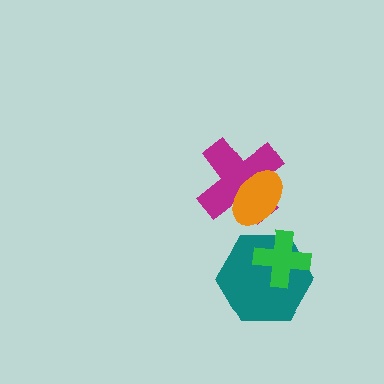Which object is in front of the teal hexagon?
The green cross is in front of the teal hexagon.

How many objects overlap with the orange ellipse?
1 object overlaps with the orange ellipse.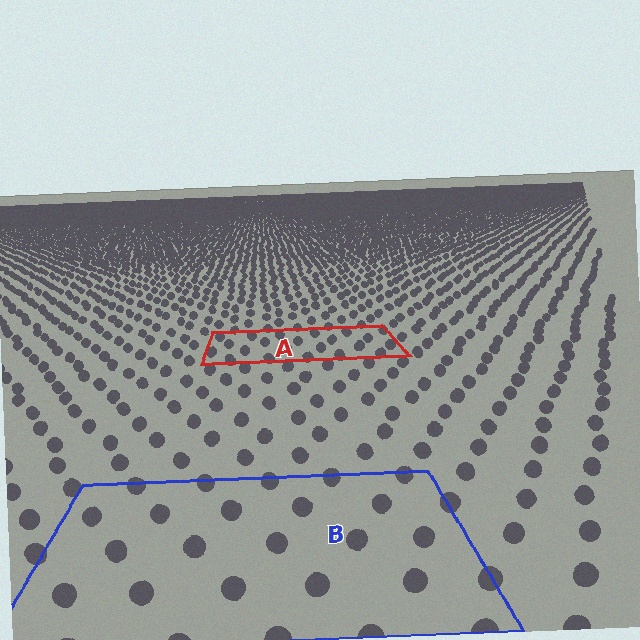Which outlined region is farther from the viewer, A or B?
Region A is farther from the viewer — the texture elements inside it appear smaller and more densely packed.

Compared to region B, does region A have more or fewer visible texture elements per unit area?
Region A has more texture elements per unit area — they are packed more densely because it is farther away.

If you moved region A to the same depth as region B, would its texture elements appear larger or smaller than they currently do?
They would appear larger. At a closer depth, the same texture elements are projected at a bigger on-screen size.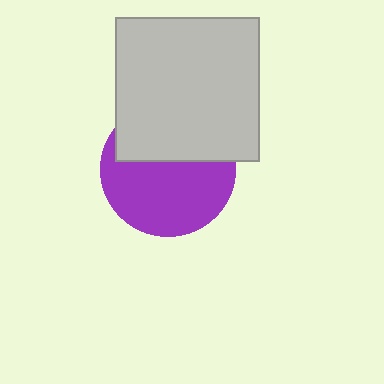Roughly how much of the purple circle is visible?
About half of it is visible (roughly 60%).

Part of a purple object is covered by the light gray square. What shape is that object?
It is a circle.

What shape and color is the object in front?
The object in front is a light gray square.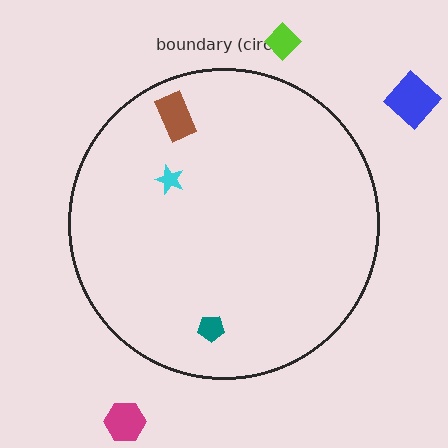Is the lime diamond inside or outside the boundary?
Outside.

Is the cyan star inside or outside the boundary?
Inside.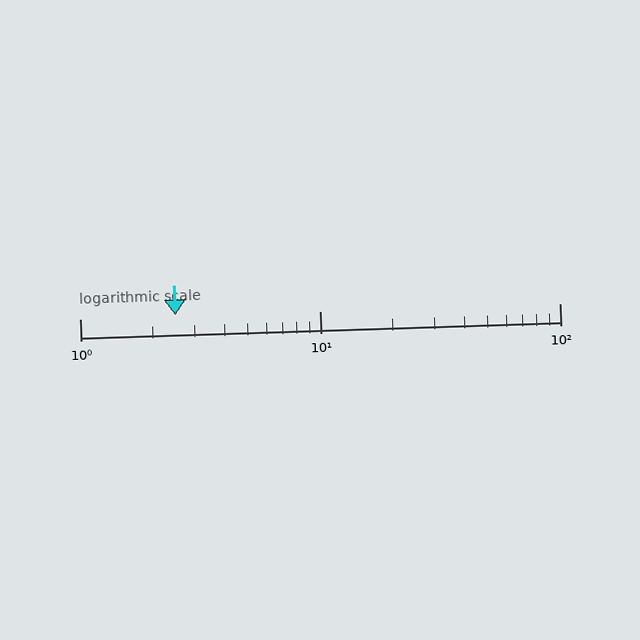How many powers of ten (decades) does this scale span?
The scale spans 2 decades, from 1 to 100.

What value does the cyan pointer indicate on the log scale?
The pointer indicates approximately 2.5.